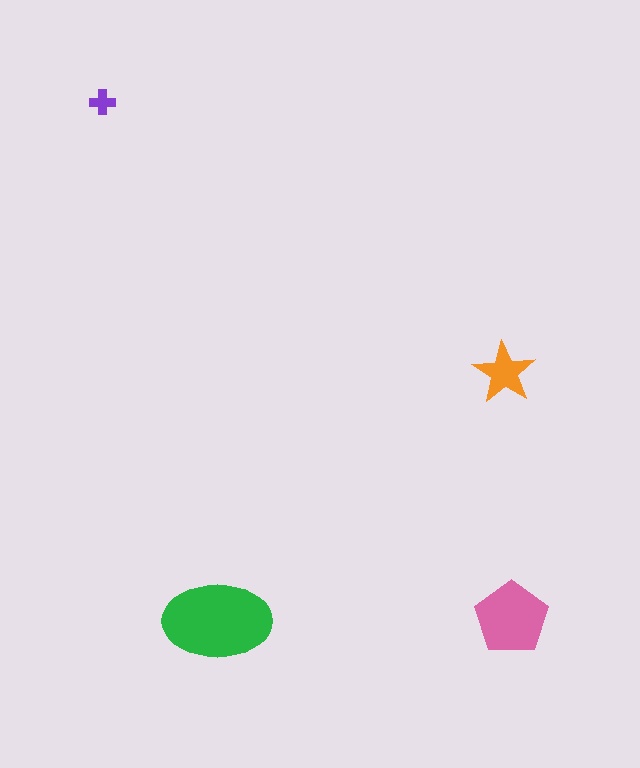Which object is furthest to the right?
The pink pentagon is rightmost.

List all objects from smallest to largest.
The purple cross, the orange star, the pink pentagon, the green ellipse.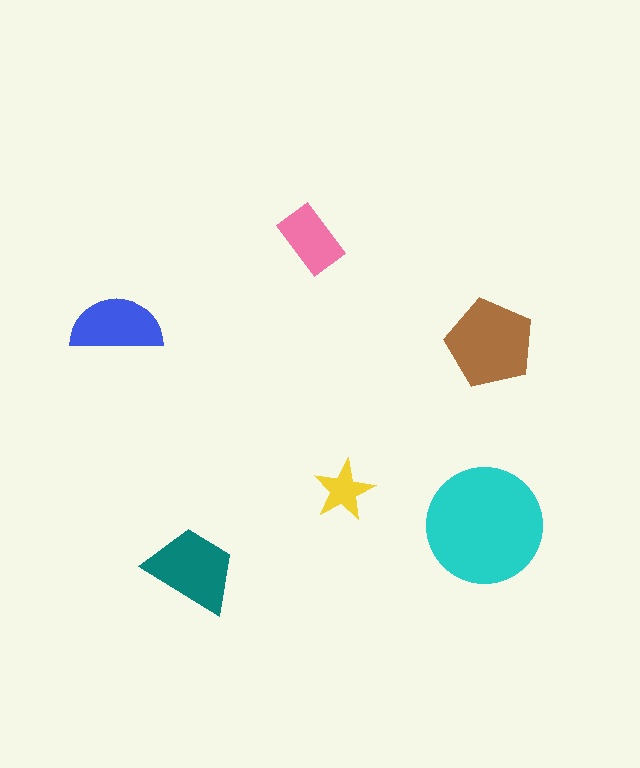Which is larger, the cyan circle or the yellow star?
The cyan circle.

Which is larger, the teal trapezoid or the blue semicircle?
The teal trapezoid.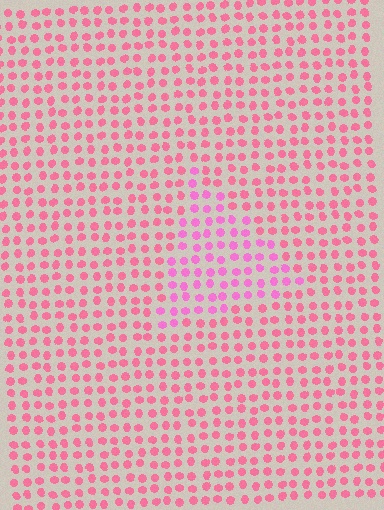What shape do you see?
I see a triangle.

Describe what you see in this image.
The image is filled with small pink elements in a uniform arrangement. A triangle-shaped region is visible where the elements are tinted to a slightly different hue, forming a subtle color boundary.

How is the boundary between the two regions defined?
The boundary is defined purely by a slight shift in hue (about 25 degrees). Spacing, size, and orientation are identical on both sides.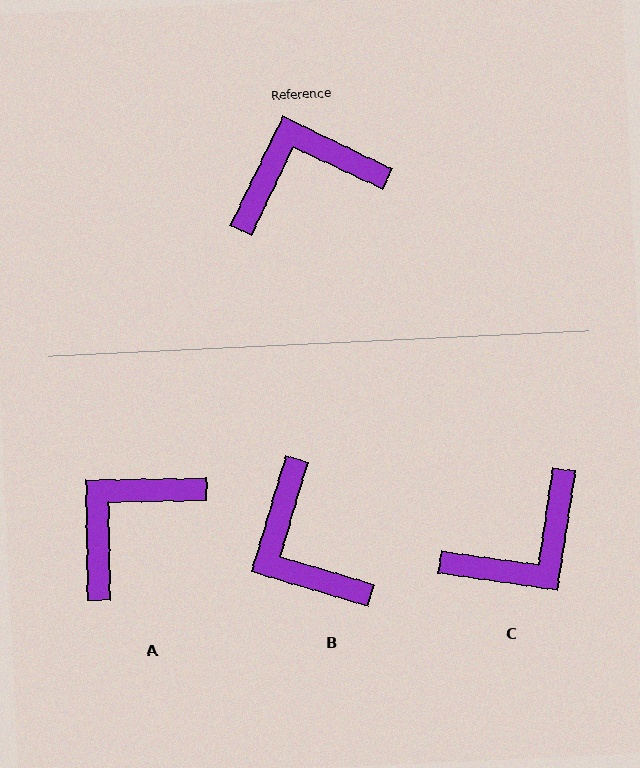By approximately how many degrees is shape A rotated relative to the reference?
Approximately 27 degrees counter-clockwise.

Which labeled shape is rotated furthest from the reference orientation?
C, about 162 degrees away.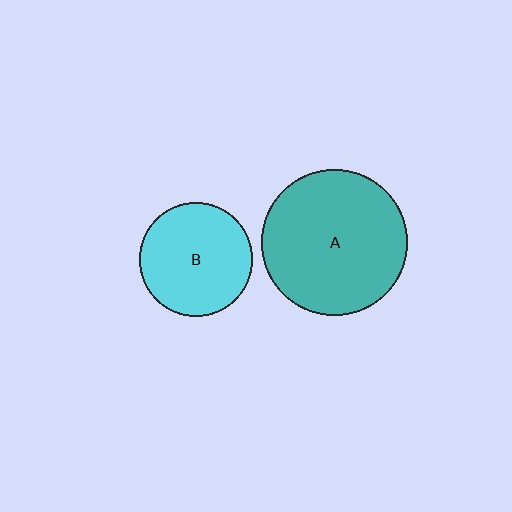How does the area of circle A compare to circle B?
Approximately 1.6 times.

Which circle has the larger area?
Circle A (teal).